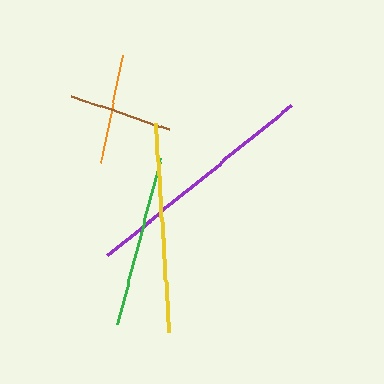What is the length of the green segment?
The green segment is approximately 173 pixels long.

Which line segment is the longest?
The purple line is the longest at approximately 237 pixels.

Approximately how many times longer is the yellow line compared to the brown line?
The yellow line is approximately 2.0 times the length of the brown line.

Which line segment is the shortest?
The brown line is the shortest at approximately 103 pixels.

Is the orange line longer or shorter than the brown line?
The orange line is longer than the brown line.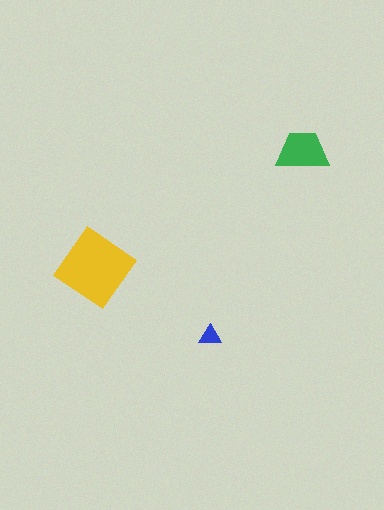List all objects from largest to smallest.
The yellow diamond, the green trapezoid, the blue triangle.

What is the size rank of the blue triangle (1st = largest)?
3rd.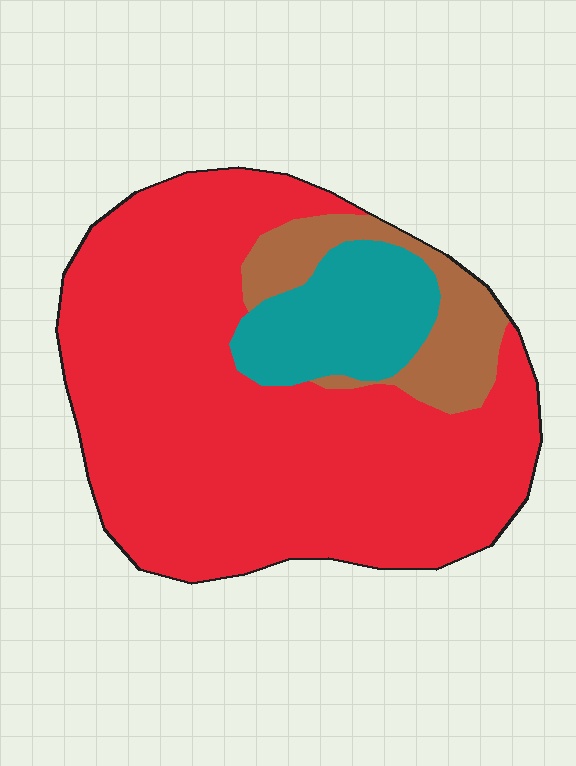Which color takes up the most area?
Red, at roughly 75%.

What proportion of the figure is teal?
Teal takes up about one eighth (1/8) of the figure.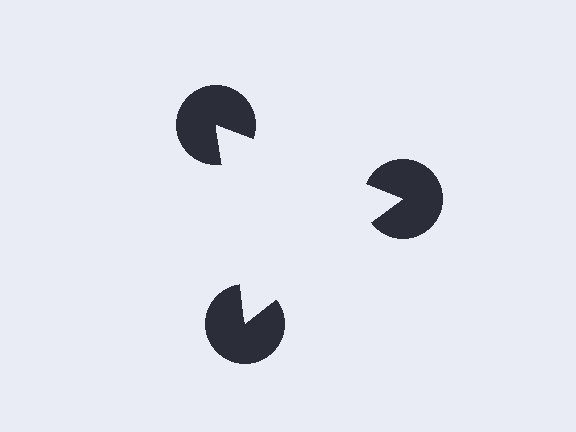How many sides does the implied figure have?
3 sides.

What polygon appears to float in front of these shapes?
An illusory triangle — its edges are inferred from the aligned wedge cuts in the pac-man discs, not physically drawn.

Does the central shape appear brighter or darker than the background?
It typically appears slightly brighter than the background, even though no actual brightness change is drawn.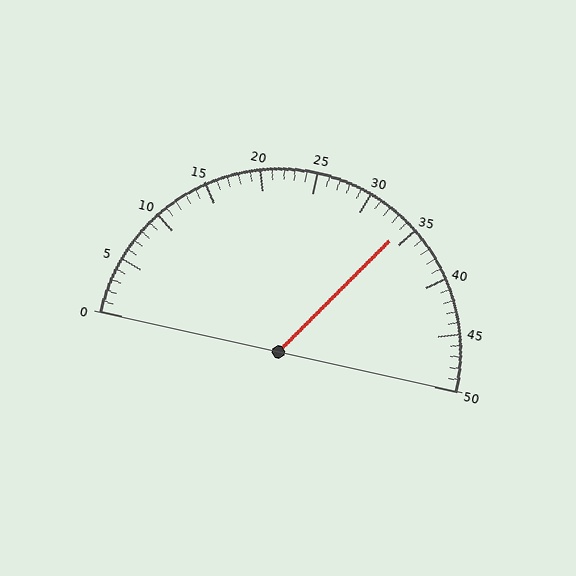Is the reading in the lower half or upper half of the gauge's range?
The reading is in the upper half of the range (0 to 50).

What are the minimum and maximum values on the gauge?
The gauge ranges from 0 to 50.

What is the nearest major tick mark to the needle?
The nearest major tick mark is 35.